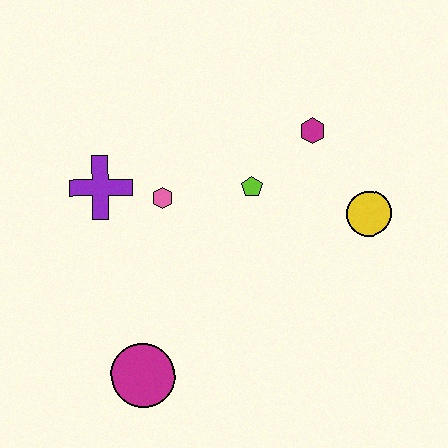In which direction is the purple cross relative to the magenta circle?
The purple cross is above the magenta circle.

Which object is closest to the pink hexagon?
The purple cross is closest to the pink hexagon.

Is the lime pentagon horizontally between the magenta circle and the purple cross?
No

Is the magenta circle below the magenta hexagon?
Yes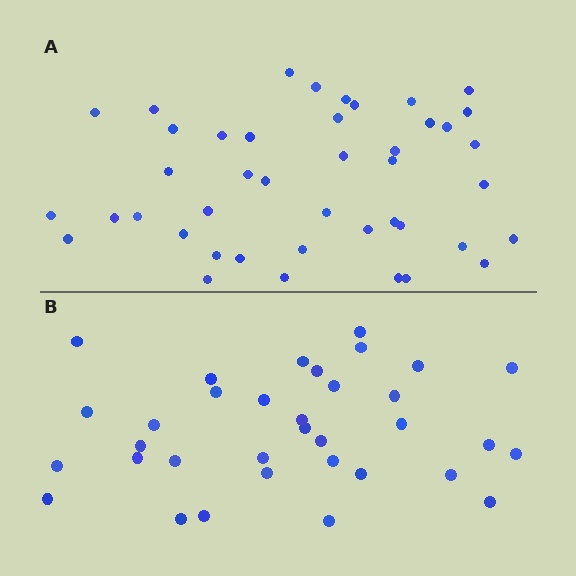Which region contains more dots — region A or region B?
Region A (the top region) has more dots.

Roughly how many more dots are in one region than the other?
Region A has roughly 8 or so more dots than region B.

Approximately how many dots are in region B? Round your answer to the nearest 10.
About 30 dots. (The exact count is 34, which rounds to 30.)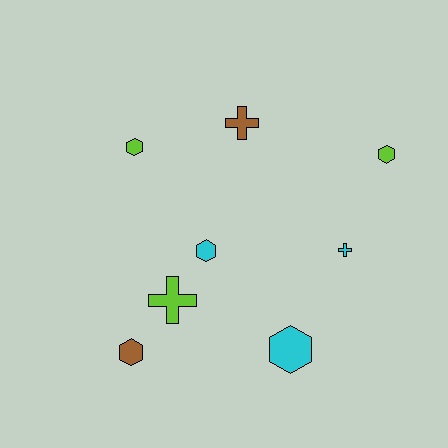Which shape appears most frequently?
Hexagon, with 5 objects.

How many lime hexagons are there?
There are 2 lime hexagons.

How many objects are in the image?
There are 8 objects.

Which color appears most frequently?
Lime, with 3 objects.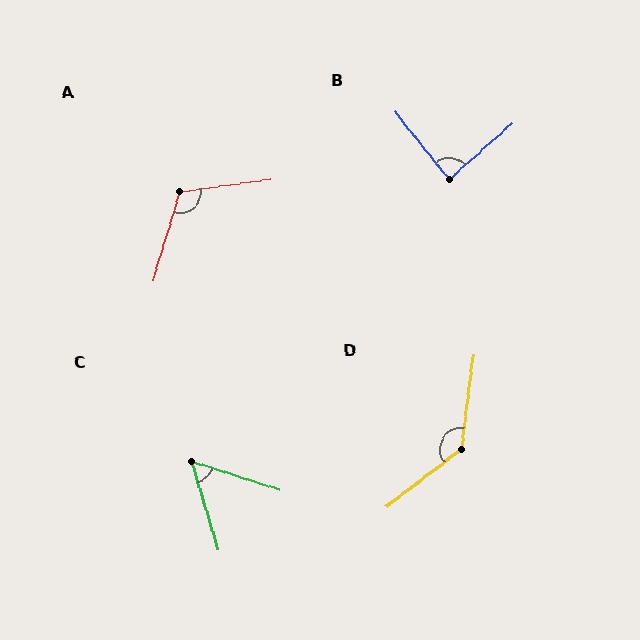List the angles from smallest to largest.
C (55°), B (87°), A (115°), D (135°).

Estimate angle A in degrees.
Approximately 115 degrees.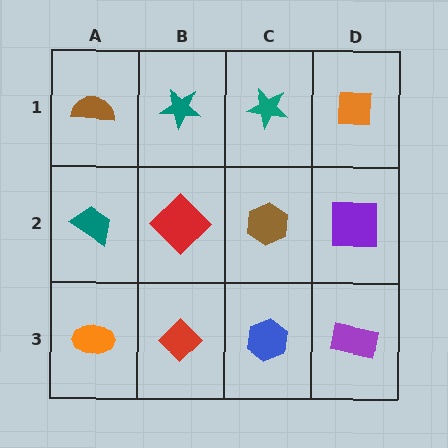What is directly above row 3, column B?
A red diamond.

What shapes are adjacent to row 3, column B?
A red diamond (row 2, column B), an orange ellipse (row 3, column A), a blue hexagon (row 3, column C).